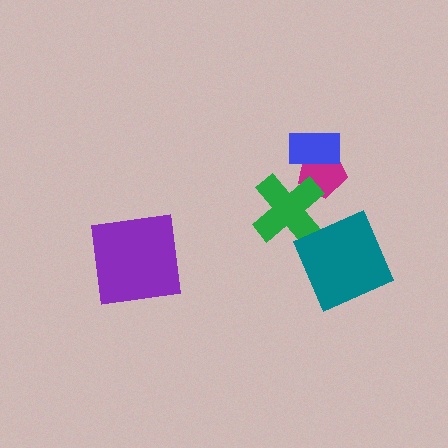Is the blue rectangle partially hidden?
No, no other shape covers it.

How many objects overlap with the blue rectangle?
1 object overlaps with the blue rectangle.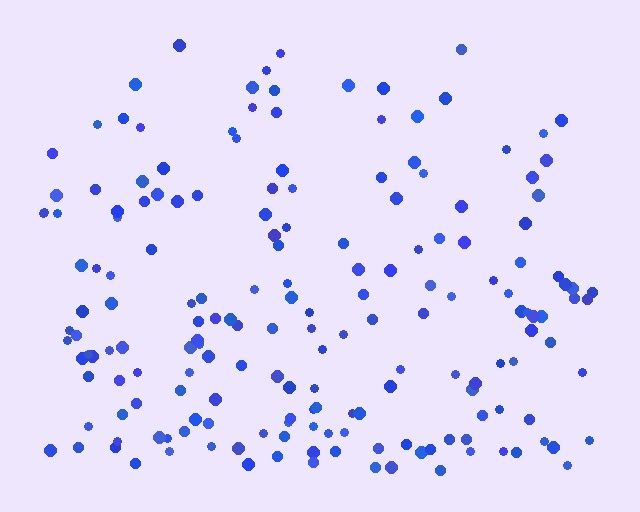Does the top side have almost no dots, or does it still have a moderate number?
Still a moderate number, just noticeably fewer than the bottom.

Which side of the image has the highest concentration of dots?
The bottom.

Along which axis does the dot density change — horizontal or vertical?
Vertical.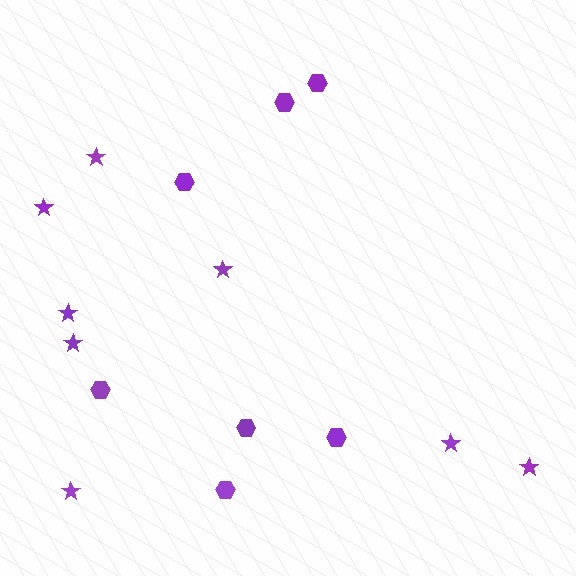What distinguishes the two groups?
There are 2 groups: one group of stars (8) and one group of hexagons (7).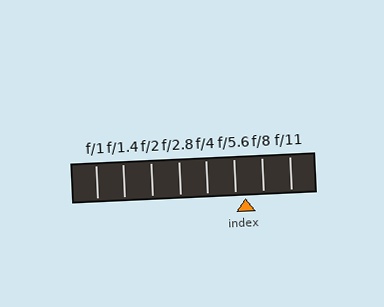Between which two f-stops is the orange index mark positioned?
The index mark is between f/5.6 and f/8.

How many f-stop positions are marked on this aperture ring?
There are 8 f-stop positions marked.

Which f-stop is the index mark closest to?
The index mark is closest to f/5.6.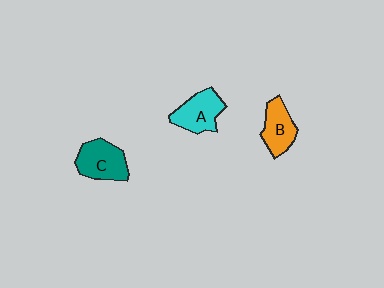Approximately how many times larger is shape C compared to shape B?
Approximately 1.2 times.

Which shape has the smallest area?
Shape B (orange).